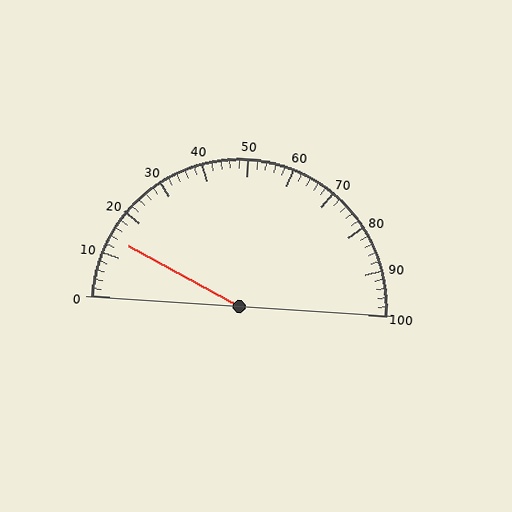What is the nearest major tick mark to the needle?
The nearest major tick mark is 10.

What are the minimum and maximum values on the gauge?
The gauge ranges from 0 to 100.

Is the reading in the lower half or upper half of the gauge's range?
The reading is in the lower half of the range (0 to 100).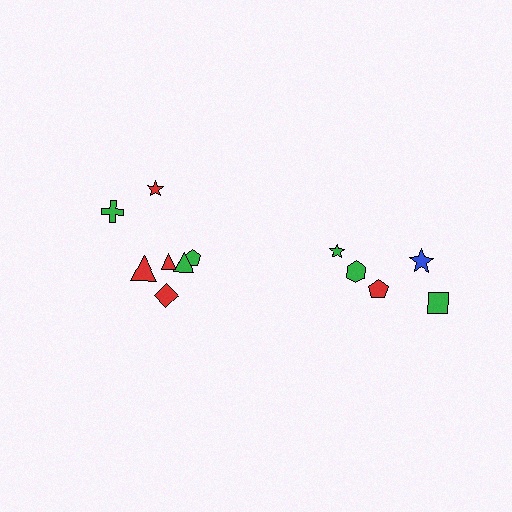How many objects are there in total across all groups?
There are 12 objects.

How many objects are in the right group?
There are 5 objects.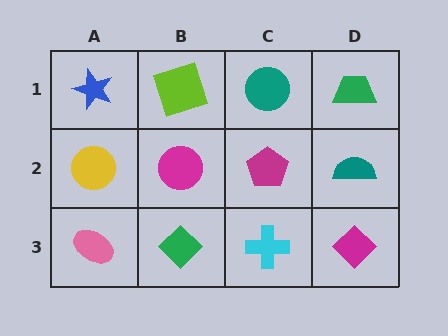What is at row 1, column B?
A lime square.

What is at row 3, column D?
A magenta diamond.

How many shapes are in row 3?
4 shapes.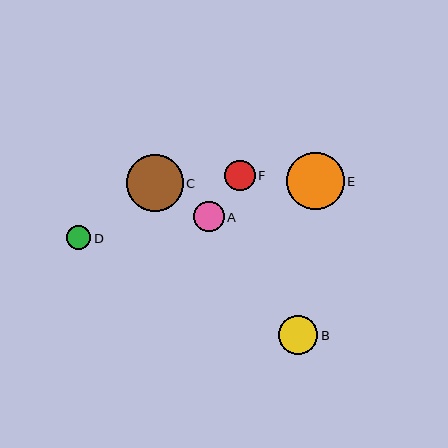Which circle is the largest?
Circle E is the largest with a size of approximately 57 pixels.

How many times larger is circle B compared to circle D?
Circle B is approximately 1.6 times the size of circle D.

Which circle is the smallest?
Circle D is the smallest with a size of approximately 24 pixels.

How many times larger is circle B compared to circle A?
Circle B is approximately 1.3 times the size of circle A.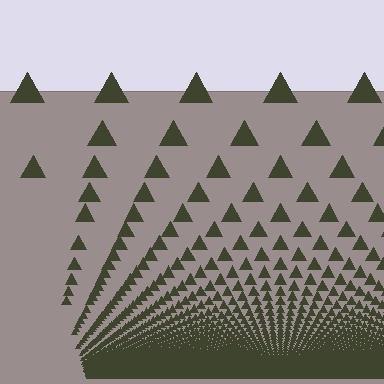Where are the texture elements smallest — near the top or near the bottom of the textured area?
Near the bottom.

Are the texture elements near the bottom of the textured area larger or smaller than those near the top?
Smaller. The gradient is inverted — elements near the bottom are smaller and denser.